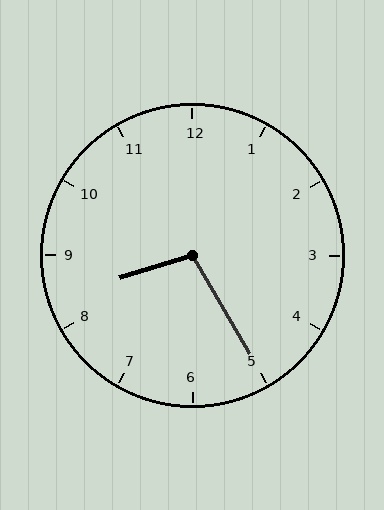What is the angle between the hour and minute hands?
Approximately 102 degrees.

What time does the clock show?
8:25.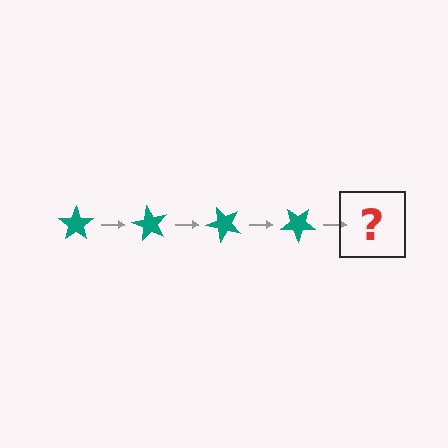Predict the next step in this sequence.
The next step is a teal star rotated 240 degrees.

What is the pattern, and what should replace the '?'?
The pattern is that the star rotates 60 degrees each step. The '?' should be a teal star rotated 240 degrees.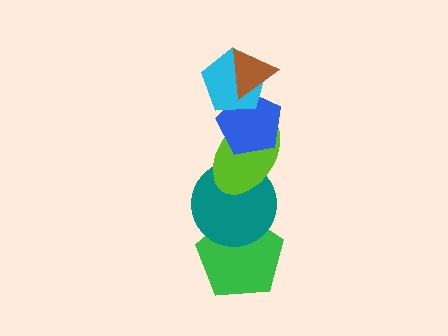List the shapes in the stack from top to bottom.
From top to bottom: the brown triangle, the cyan pentagon, the blue pentagon, the lime ellipse, the teal circle, the green pentagon.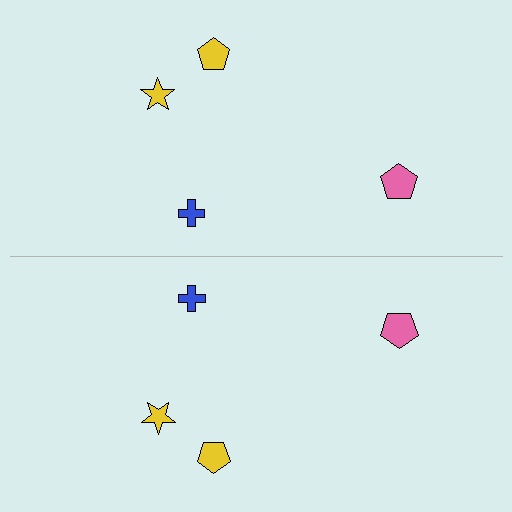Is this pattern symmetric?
Yes, this pattern has bilateral (reflection) symmetry.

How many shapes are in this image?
There are 8 shapes in this image.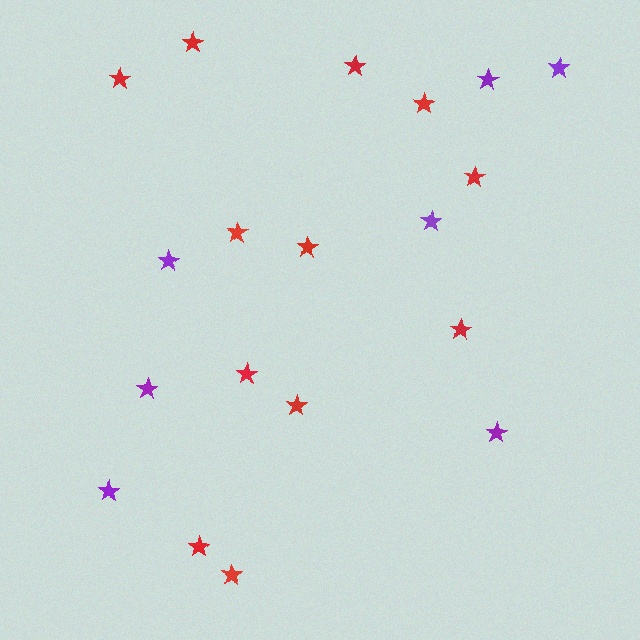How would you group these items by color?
There are 2 groups: one group of red stars (12) and one group of purple stars (7).